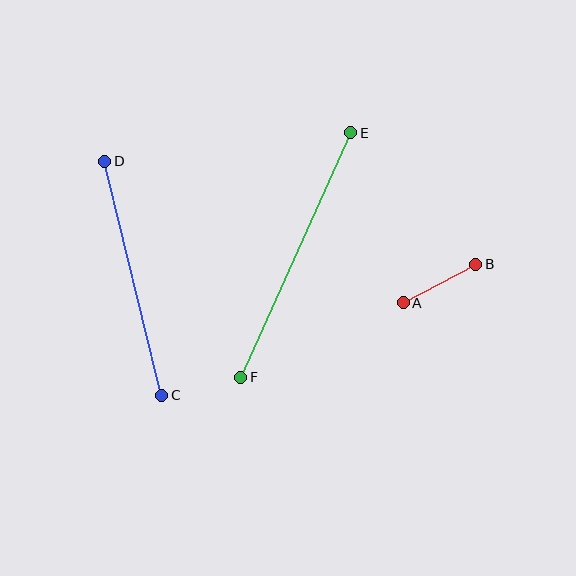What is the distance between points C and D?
The distance is approximately 241 pixels.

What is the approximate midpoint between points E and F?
The midpoint is at approximately (296, 255) pixels.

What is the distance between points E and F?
The distance is approximately 268 pixels.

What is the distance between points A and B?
The distance is approximately 82 pixels.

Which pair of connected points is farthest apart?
Points E and F are farthest apart.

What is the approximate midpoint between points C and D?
The midpoint is at approximately (133, 278) pixels.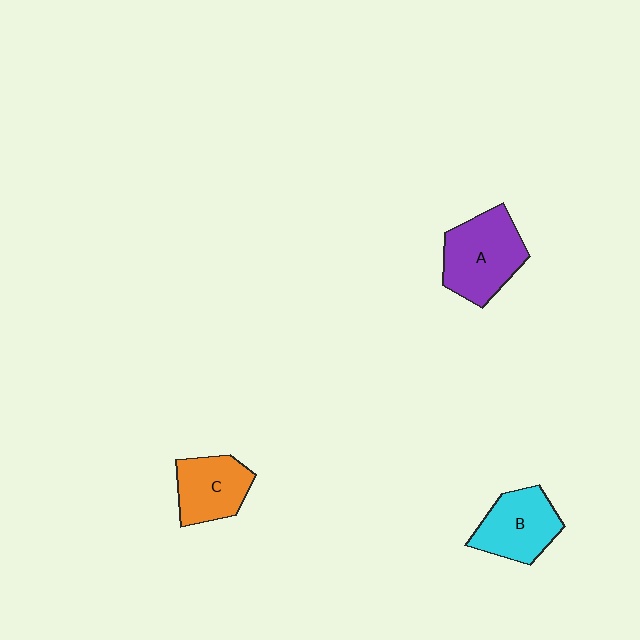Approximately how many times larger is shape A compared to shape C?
Approximately 1.4 times.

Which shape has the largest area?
Shape A (purple).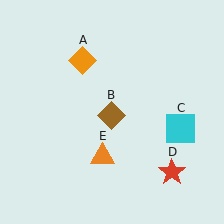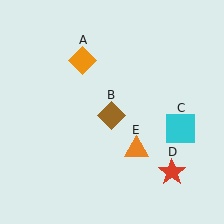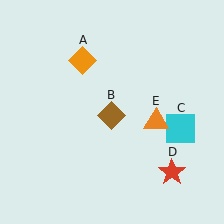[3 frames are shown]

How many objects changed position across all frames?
1 object changed position: orange triangle (object E).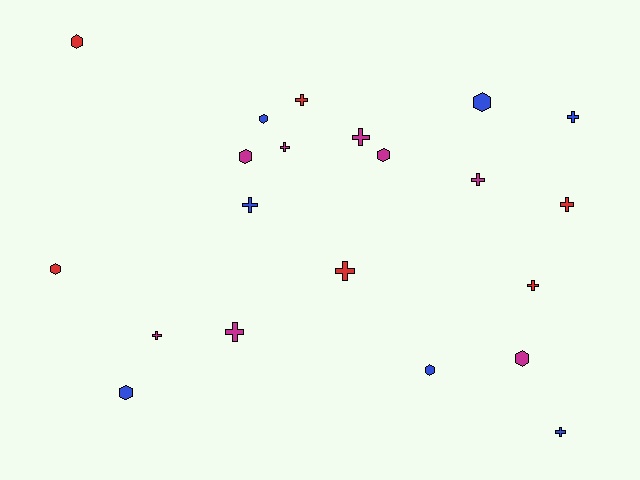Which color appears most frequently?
Magenta, with 8 objects.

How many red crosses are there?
There are 4 red crosses.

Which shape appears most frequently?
Cross, with 12 objects.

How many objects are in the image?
There are 21 objects.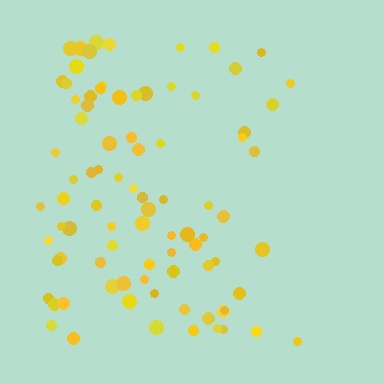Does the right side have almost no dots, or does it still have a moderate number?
Still a moderate number, just noticeably fewer than the left.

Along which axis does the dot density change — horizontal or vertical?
Horizontal.